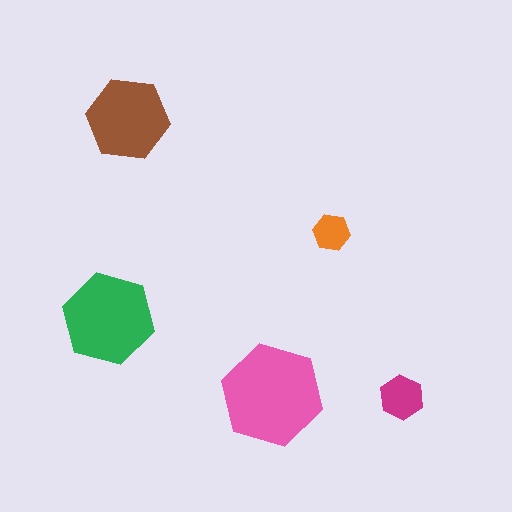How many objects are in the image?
There are 5 objects in the image.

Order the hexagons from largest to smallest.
the pink one, the green one, the brown one, the magenta one, the orange one.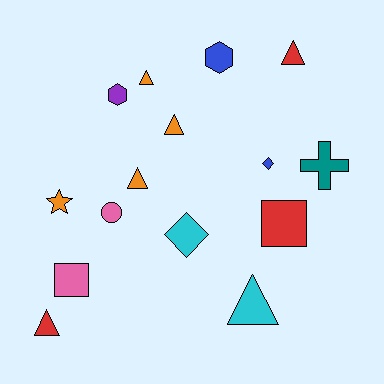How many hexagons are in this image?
There are 2 hexagons.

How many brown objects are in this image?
There are no brown objects.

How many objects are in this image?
There are 15 objects.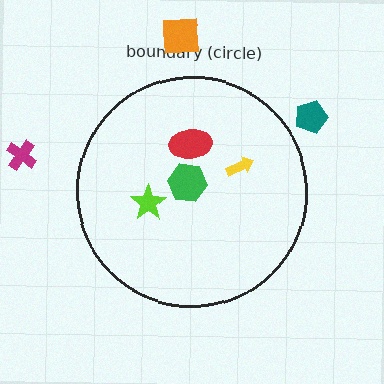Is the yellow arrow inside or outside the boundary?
Inside.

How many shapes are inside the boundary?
4 inside, 3 outside.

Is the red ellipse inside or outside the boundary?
Inside.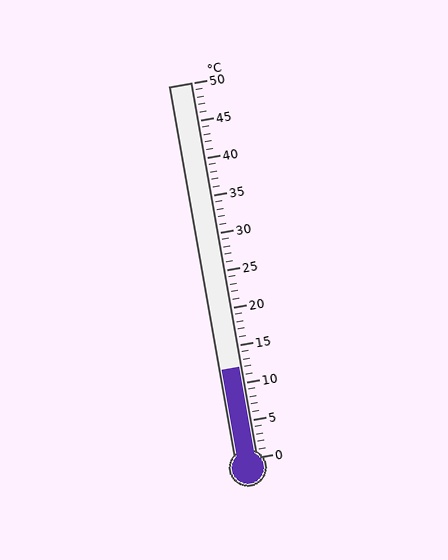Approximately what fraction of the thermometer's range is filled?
The thermometer is filled to approximately 25% of its range.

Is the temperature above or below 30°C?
The temperature is below 30°C.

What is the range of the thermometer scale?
The thermometer scale ranges from 0°C to 50°C.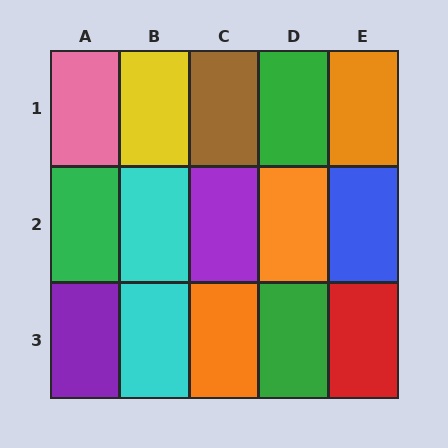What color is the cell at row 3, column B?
Cyan.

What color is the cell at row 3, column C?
Orange.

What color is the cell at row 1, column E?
Orange.